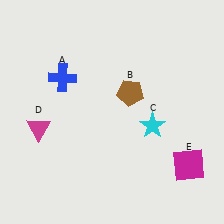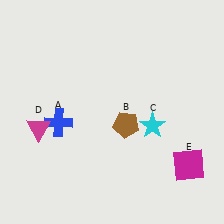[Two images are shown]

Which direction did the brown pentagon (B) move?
The brown pentagon (B) moved down.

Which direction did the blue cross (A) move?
The blue cross (A) moved down.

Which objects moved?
The objects that moved are: the blue cross (A), the brown pentagon (B).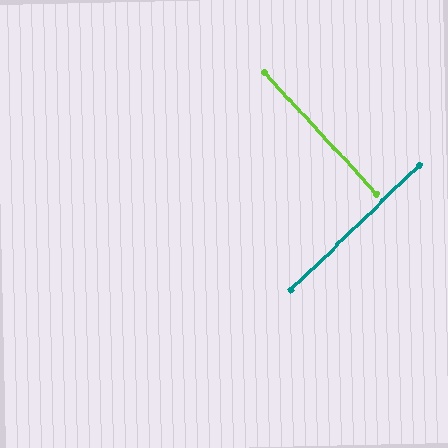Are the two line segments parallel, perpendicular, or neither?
Perpendicular — they meet at approximately 89°.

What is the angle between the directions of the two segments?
Approximately 89 degrees.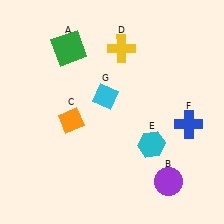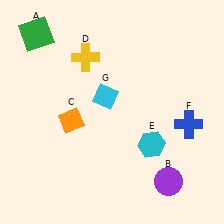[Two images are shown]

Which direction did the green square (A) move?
The green square (A) moved left.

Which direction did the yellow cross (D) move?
The yellow cross (D) moved left.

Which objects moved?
The objects that moved are: the green square (A), the yellow cross (D).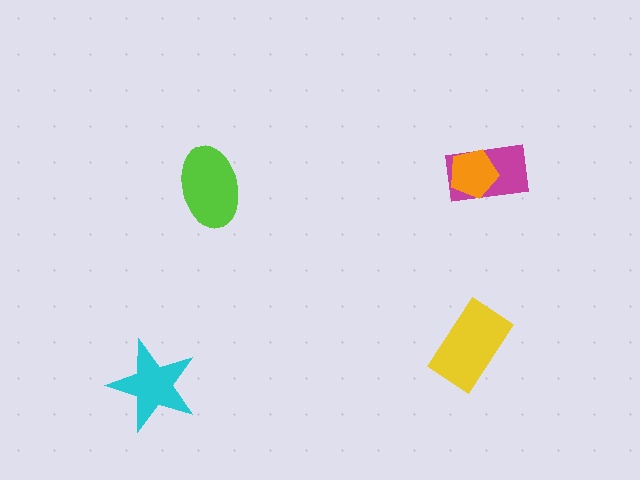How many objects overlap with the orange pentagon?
1 object overlaps with the orange pentagon.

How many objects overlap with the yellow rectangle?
0 objects overlap with the yellow rectangle.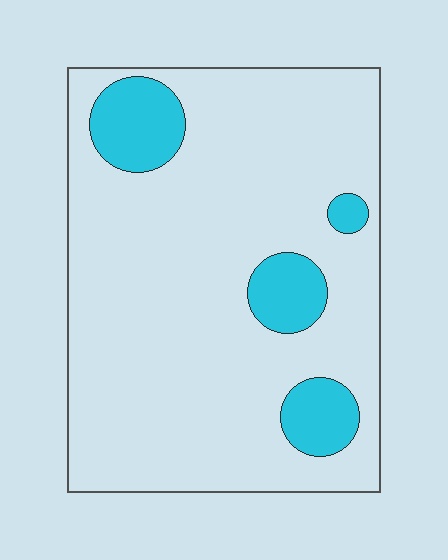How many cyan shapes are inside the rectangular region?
4.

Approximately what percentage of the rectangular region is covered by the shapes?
Approximately 15%.